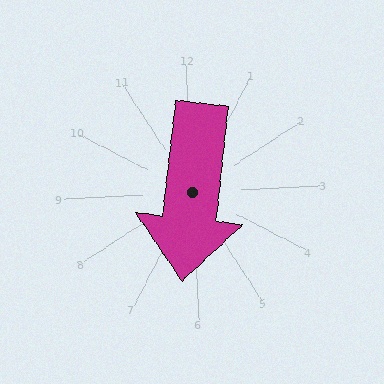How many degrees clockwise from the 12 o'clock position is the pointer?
Approximately 189 degrees.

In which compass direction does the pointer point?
South.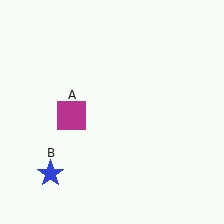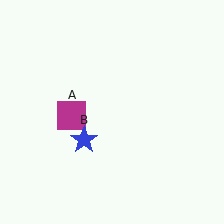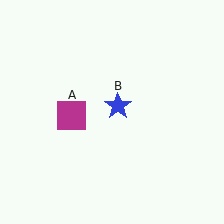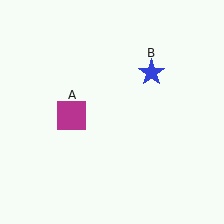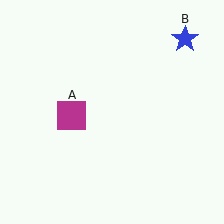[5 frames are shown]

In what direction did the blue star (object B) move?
The blue star (object B) moved up and to the right.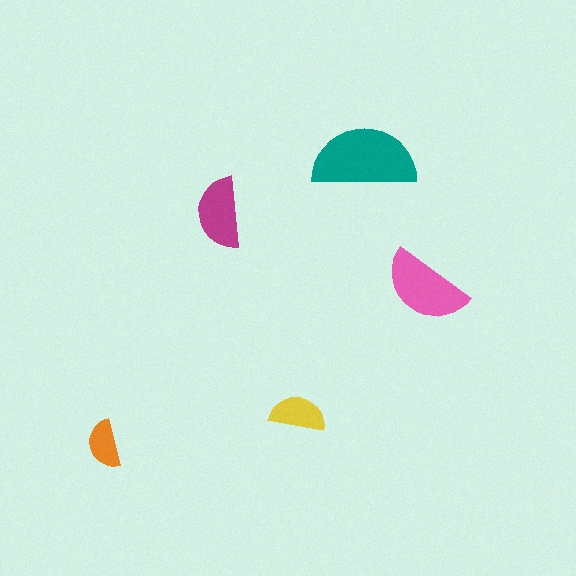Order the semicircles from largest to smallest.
the teal one, the pink one, the magenta one, the yellow one, the orange one.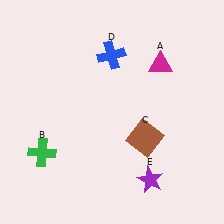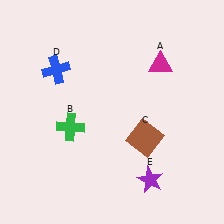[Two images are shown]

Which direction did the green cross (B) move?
The green cross (B) moved right.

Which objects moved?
The objects that moved are: the green cross (B), the blue cross (D).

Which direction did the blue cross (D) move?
The blue cross (D) moved left.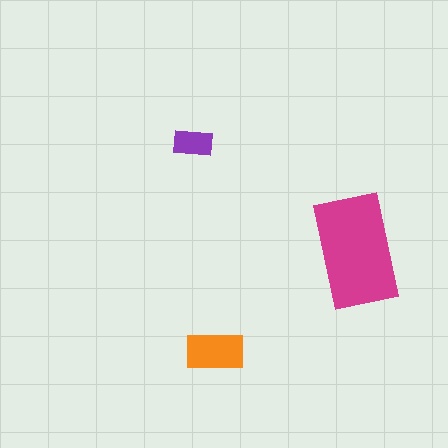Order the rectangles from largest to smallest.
the magenta one, the orange one, the purple one.